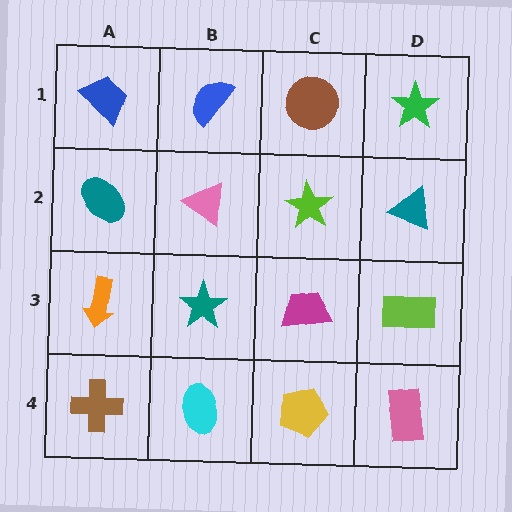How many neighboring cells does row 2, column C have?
4.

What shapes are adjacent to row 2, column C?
A brown circle (row 1, column C), a magenta trapezoid (row 3, column C), a pink triangle (row 2, column B), a teal triangle (row 2, column D).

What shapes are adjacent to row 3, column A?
A teal ellipse (row 2, column A), a brown cross (row 4, column A), a teal star (row 3, column B).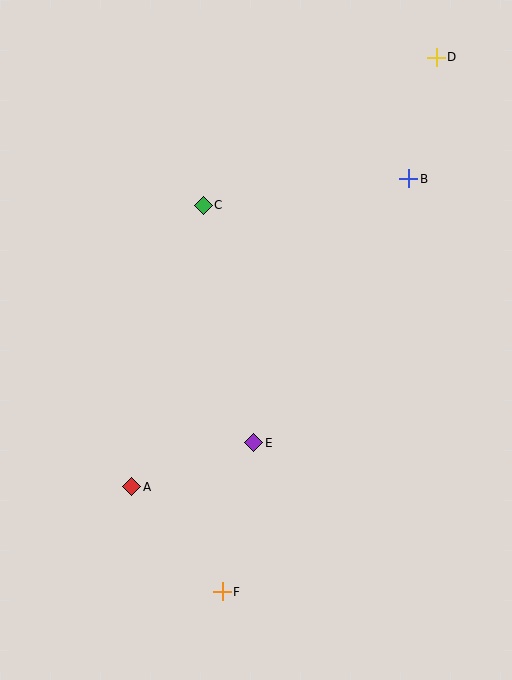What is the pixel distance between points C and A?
The distance between C and A is 291 pixels.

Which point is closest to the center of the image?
Point E at (254, 443) is closest to the center.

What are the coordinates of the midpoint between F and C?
The midpoint between F and C is at (213, 398).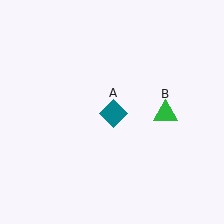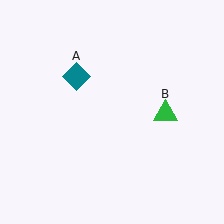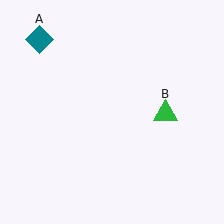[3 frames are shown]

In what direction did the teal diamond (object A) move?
The teal diamond (object A) moved up and to the left.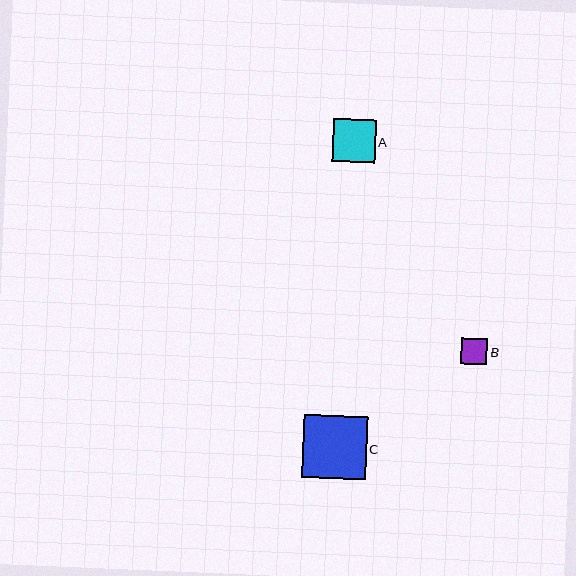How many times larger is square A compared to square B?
Square A is approximately 1.7 times the size of square B.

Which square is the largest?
Square C is the largest with a size of approximately 64 pixels.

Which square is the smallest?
Square B is the smallest with a size of approximately 26 pixels.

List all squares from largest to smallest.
From largest to smallest: C, A, B.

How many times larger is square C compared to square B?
Square C is approximately 2.4 times the size of square B.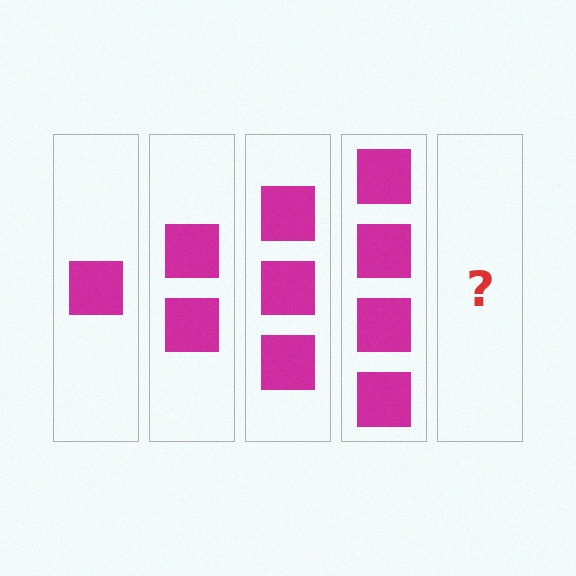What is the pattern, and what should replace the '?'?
The pattern is that each step adds one more square. The '?' should be 5 squares.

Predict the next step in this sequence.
The next step is 5 squares.